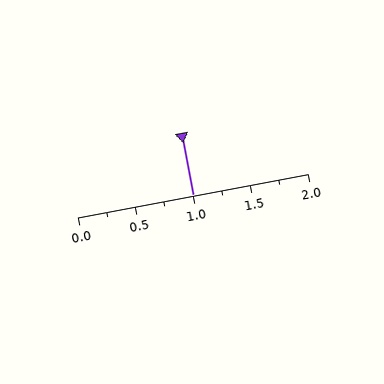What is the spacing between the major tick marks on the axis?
The major ticks are spaced 0.5 apart.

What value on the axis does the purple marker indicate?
The marker indicates approximately 1.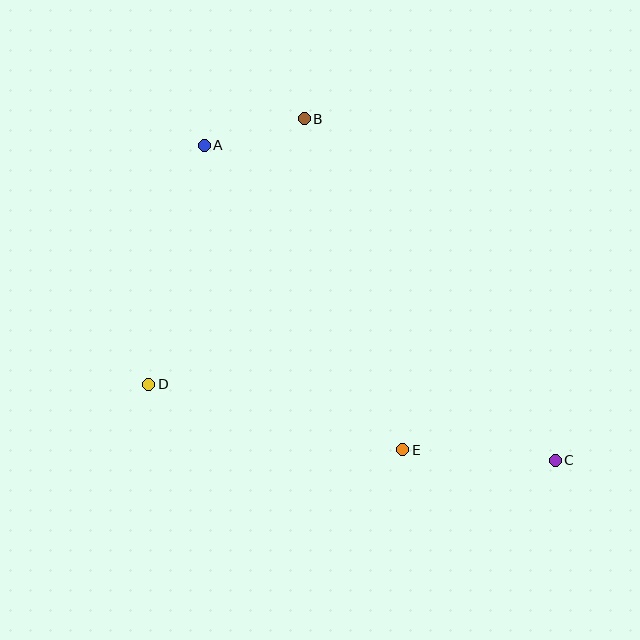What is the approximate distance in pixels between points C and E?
The distance between C and E is approximately 153 pixels.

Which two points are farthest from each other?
Points A and C are farthest from each other.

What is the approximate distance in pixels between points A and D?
The distance between A and D is approximately 245 pixels.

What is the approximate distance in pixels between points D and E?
The distance between D and E is approximately 263 pixels.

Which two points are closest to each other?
Points A and B are closest to each other.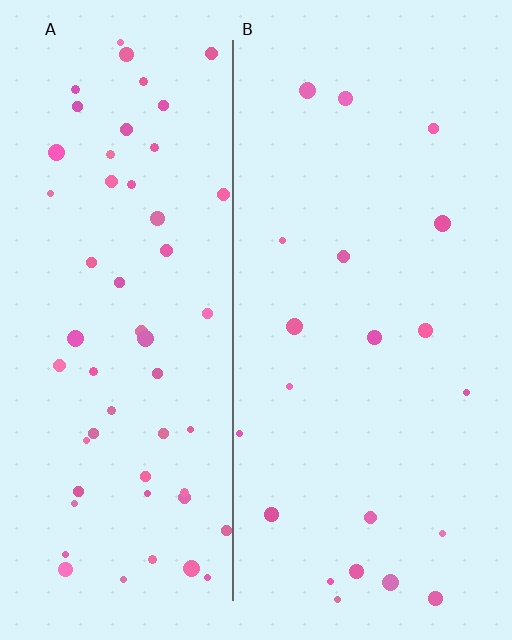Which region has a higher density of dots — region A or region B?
A (the left).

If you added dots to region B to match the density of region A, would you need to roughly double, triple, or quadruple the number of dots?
Approximately triple.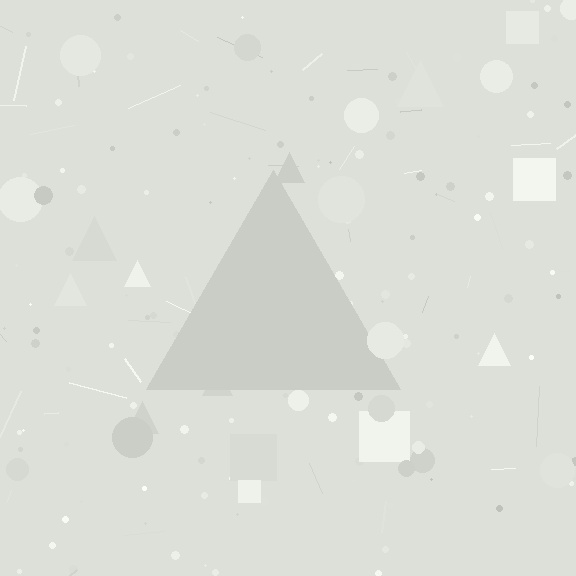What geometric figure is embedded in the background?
A triangle is embedded in the background.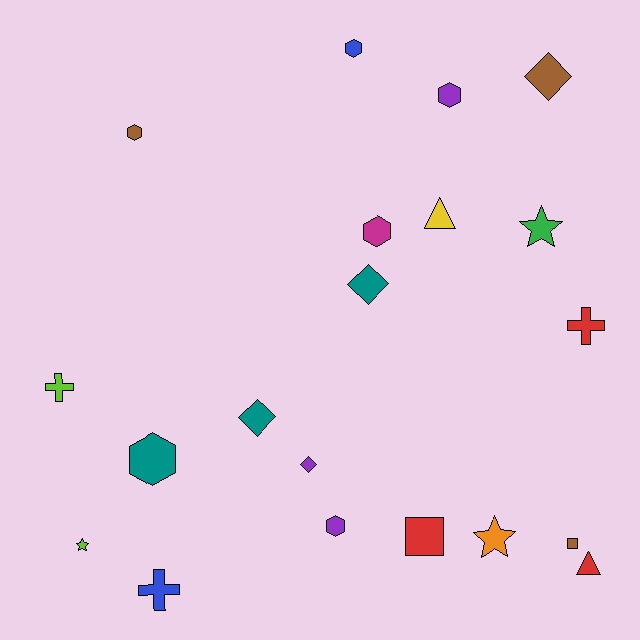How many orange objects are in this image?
There is 1 orange object.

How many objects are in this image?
There are 20 objects.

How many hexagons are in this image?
There are 6 hexagons.